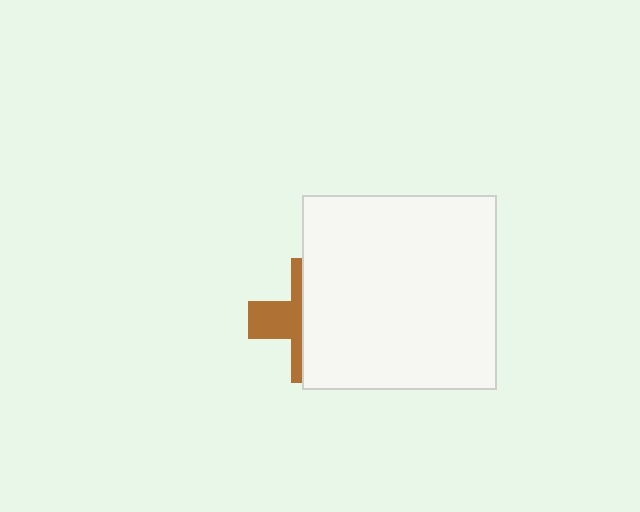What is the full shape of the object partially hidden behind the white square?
The partially hidden object is a brown cross.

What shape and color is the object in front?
The object in front is a white square.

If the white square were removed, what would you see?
You would see the complete brown cross.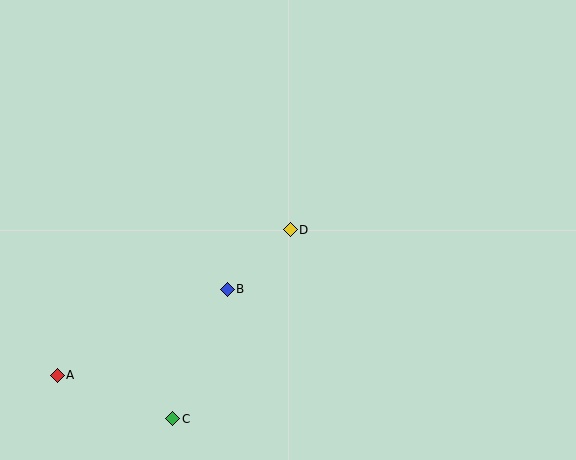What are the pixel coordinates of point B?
Point B is at (227, 289).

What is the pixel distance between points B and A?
The distance between B and A is 190 pixels.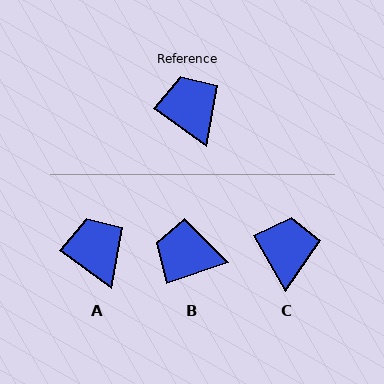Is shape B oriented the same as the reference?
No, it is off by about 54 degrees.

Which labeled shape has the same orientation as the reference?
A.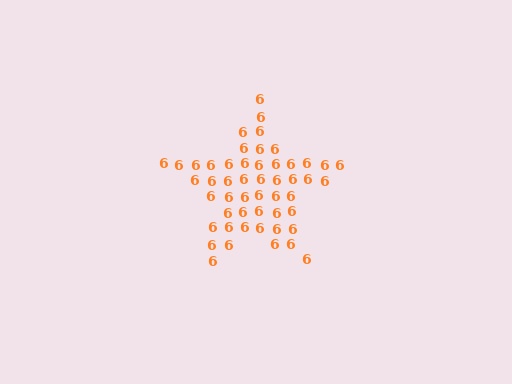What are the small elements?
The small elements are digit 6's.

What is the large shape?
The large shape is a star.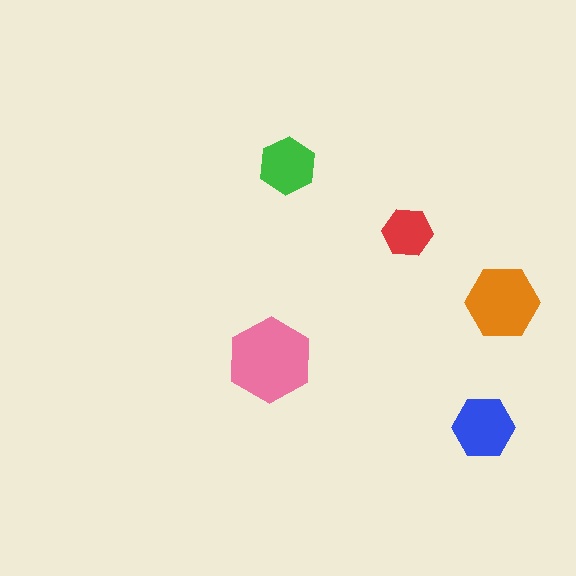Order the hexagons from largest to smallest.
the pink one, the orange one, the blue one, the green one, the red one.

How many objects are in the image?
There are 5 objects in the image.